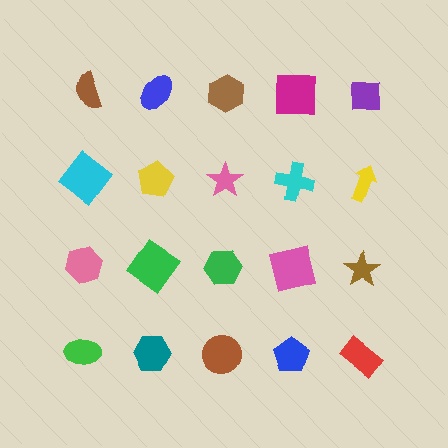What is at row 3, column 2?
A green diamond.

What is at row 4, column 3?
A brown circle.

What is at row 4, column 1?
A green ellipse.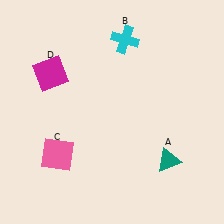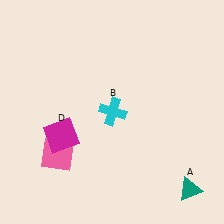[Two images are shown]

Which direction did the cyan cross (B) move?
The cyan cross (B) moved down.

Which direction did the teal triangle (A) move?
The teal triangle (A) moved down.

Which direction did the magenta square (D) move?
The magenta square (D) moved down.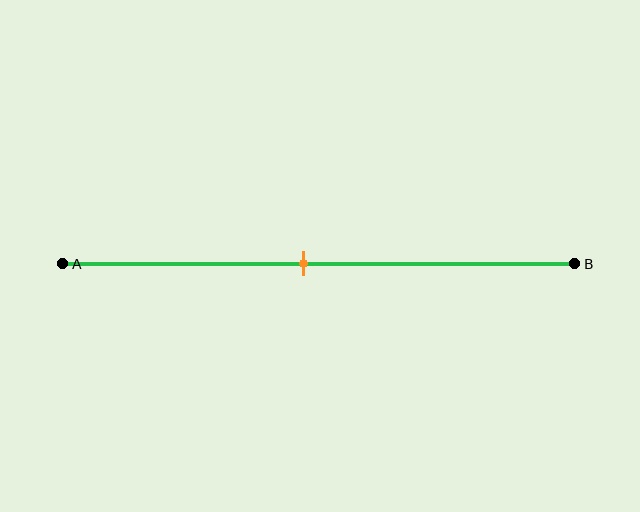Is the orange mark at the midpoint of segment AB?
No, the mark is at about 45% from A, not at the 50% midpoint.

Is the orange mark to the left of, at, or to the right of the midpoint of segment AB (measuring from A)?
The orange mark is to the left of the midpoint of segment AB.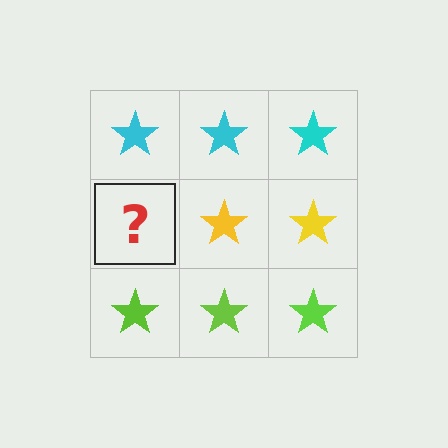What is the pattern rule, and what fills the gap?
The rule is that each row has a consistent color. The gap should be filled with a yellow star.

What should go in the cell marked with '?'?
The missing cell should contain a yellow star.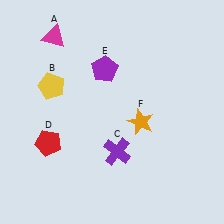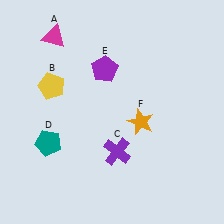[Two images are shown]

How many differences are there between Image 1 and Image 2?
There is 1 difference between the two images.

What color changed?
The pentagon (D) changed from red in Image 1 to teal in Image 2.